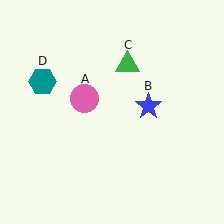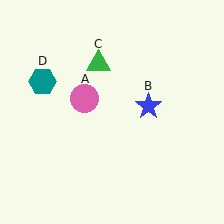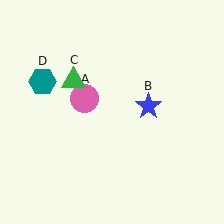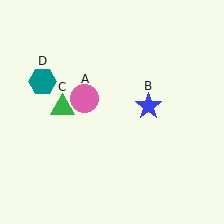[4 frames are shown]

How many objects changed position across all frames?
1 object changed position: green triangle (object C).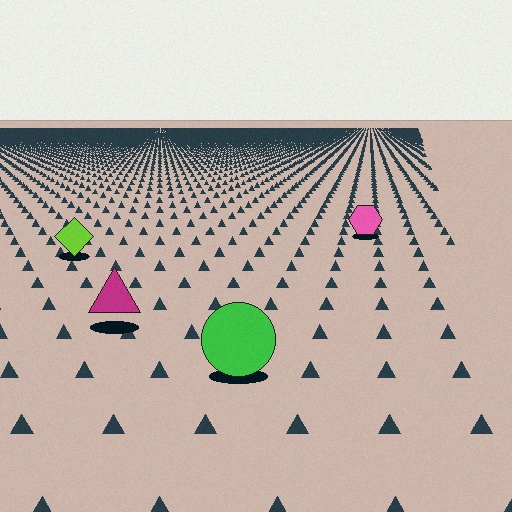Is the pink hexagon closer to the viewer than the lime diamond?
No. The lime diamond is closer — you can tell from the texture gradient: the ground texture is coarser near it.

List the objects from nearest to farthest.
From nearest to farthest: the green circle, the magenta triangle, the lime diamond, the pink hexagon.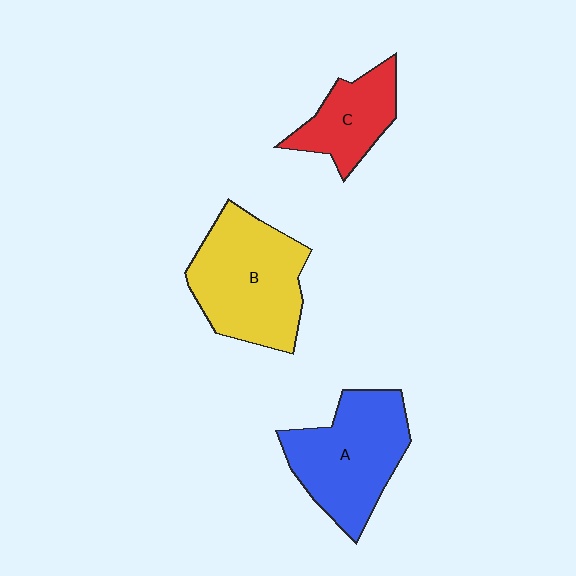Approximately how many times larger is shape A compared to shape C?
Approximately 1.7 times.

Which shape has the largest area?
Shape B (yellow).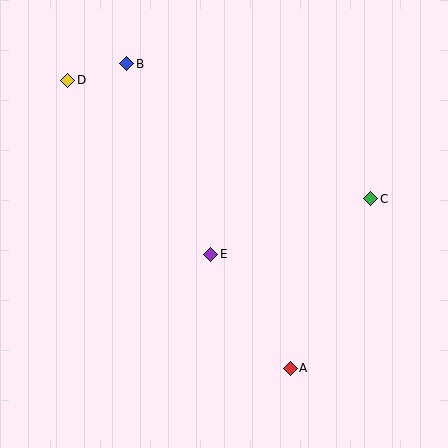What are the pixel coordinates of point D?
Point D is at (68, 81).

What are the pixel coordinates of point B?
Point B is at (127, 64).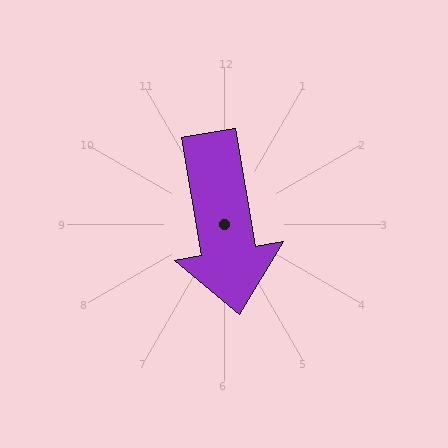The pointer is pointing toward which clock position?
Roughly 6 o'clock.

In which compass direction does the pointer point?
South.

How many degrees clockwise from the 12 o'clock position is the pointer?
Approximately 170 degrees.